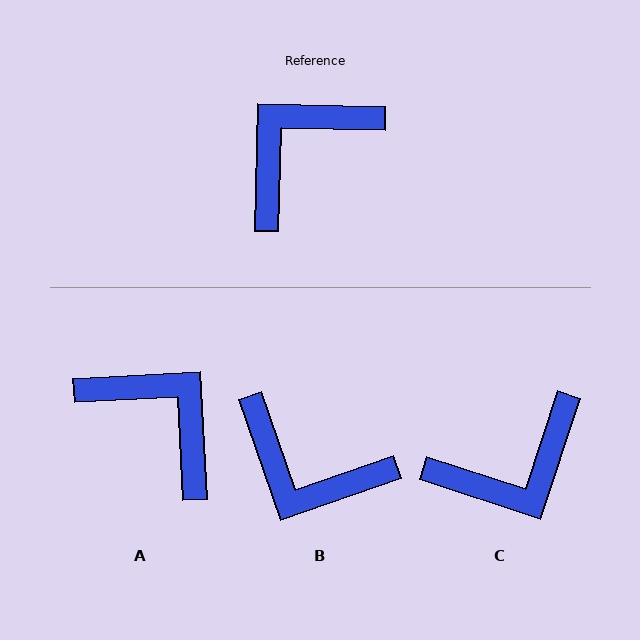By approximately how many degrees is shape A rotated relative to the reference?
Approximately 86 degrees clockwise.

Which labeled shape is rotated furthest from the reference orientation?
C, about 163 degrees away.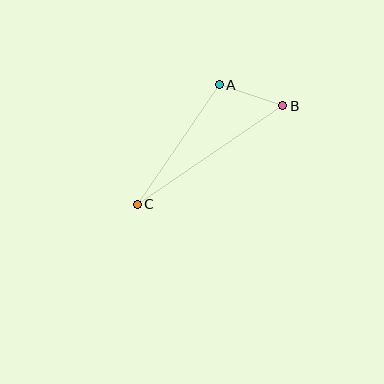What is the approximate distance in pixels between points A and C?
The distance between A and C is approximately 145 pixels.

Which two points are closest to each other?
Points A and B are closest to each other.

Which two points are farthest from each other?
Points B and C are farthest from each other.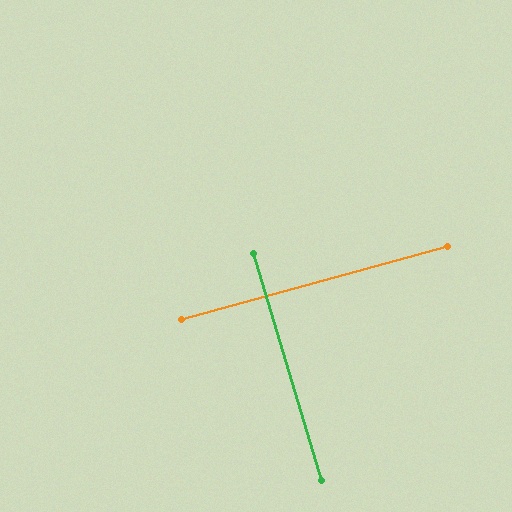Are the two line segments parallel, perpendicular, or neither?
Perpendicular — they meet at approximately 89°.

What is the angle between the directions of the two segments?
Approximately 89 degrees.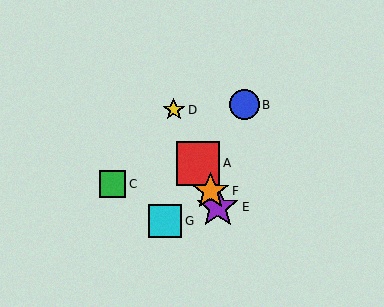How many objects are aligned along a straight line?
4 objects (A, D, E, F) are aligned along a straight line.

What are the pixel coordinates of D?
Object D is at (174, 110).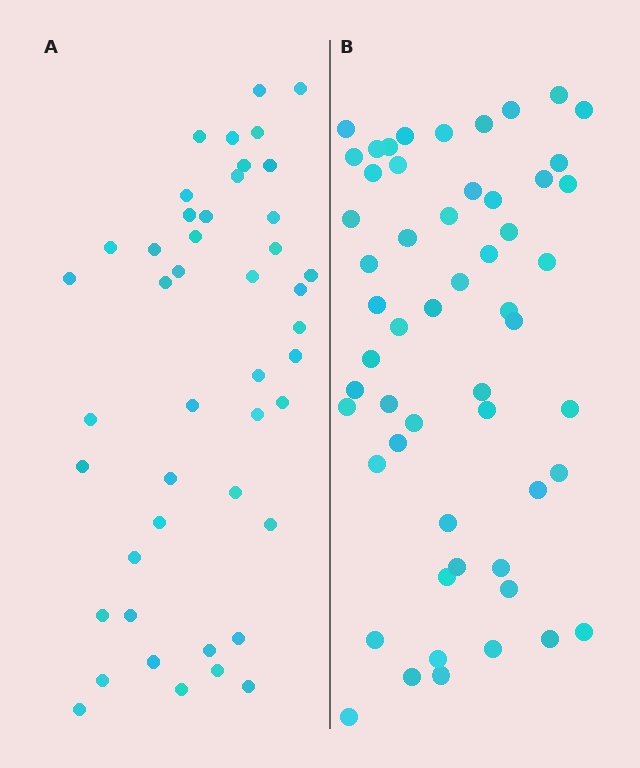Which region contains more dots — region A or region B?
Region B (the right region) has more dots.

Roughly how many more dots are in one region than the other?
Region B has roughly 10 or so more dots than region A.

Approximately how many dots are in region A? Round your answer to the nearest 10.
About 40 dots. (The exact count is 45, which rounds to 40.)